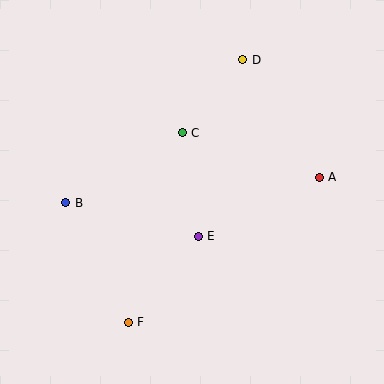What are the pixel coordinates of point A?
Point A is at (319, 177).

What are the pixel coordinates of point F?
Point F is at (128, 322).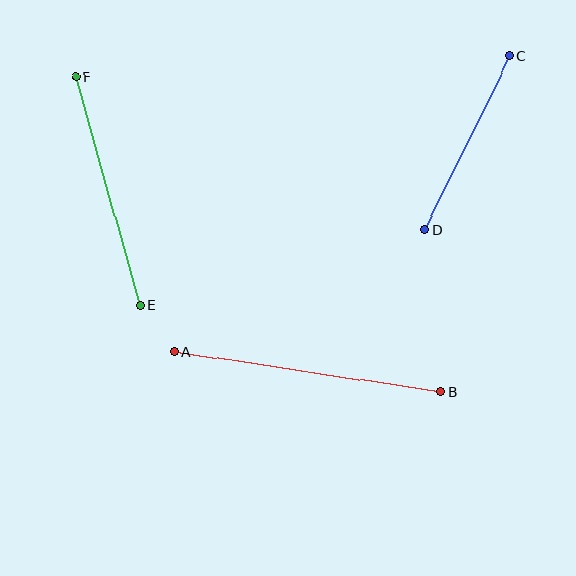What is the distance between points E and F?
The distance is approximately 237 pixels.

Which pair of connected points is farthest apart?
Points A and B are farthest apart.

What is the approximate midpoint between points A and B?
The midpoint is at approximately (307, 372) pixels.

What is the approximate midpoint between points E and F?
The midpoint is at approximately (108, 191) pixels.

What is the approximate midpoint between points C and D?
The midpoint is at approximately (467, 143) pixels.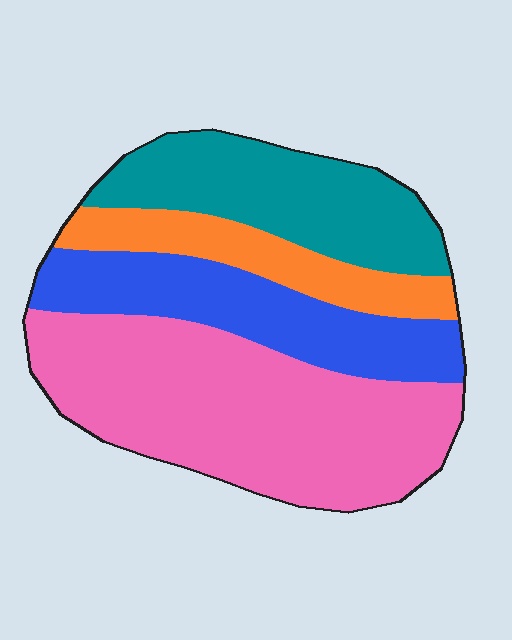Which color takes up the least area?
Orange, at roughly 15%.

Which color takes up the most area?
Pink, at roughly 45%.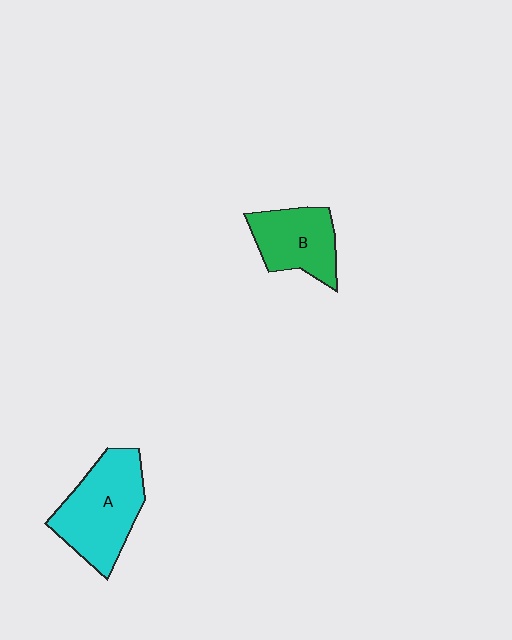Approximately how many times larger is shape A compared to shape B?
Approximately 1.4 times.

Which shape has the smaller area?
Shape B (green).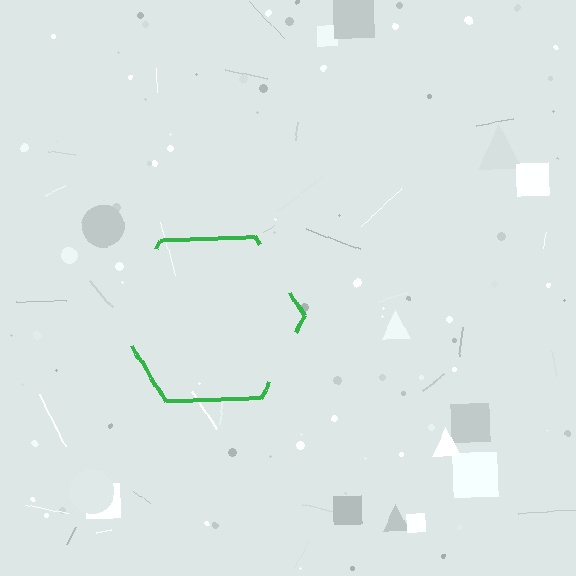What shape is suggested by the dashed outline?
The dashed outline suggests a hexagon.